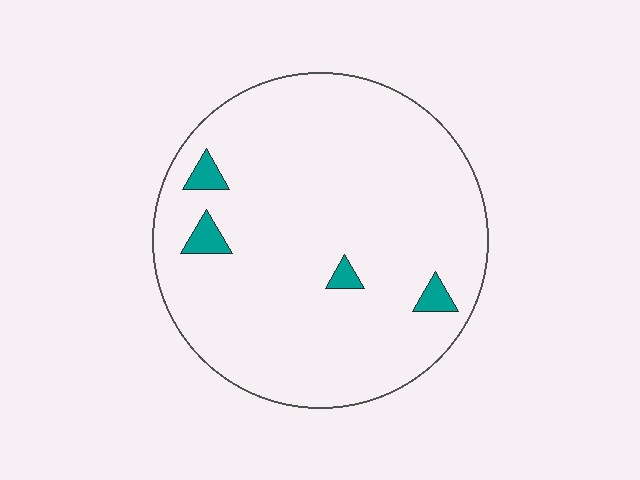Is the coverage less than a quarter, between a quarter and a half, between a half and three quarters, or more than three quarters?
Less than a quarter.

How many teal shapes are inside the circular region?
4.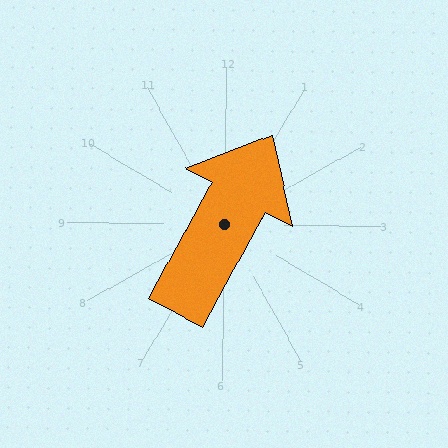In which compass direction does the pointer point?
Northeast.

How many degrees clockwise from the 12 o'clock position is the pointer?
Approximately 28 degrees.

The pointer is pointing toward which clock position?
Roughly 1 o'clock.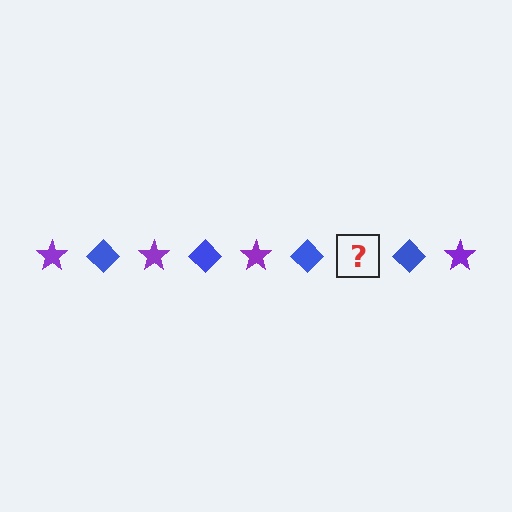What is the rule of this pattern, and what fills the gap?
The rule is that the pattern alternates between purple star and blue diamond. The gap should be filled with a purple star.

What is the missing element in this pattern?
The missing element is a purple star.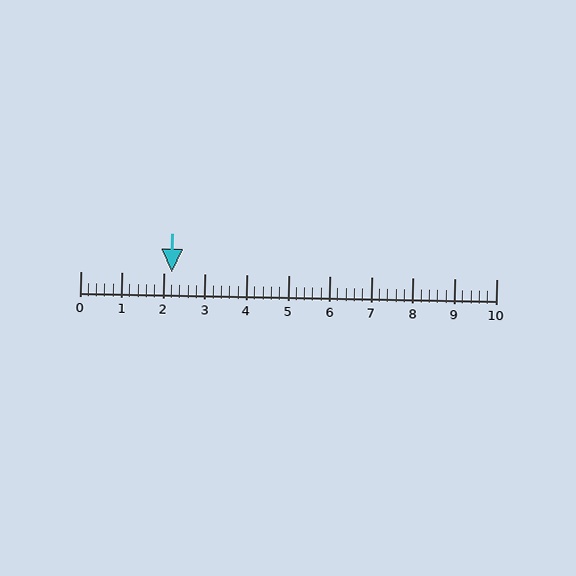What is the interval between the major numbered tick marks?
The major tick marks are spaced 1 units apart.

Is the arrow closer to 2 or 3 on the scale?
The arrow is closer to 2.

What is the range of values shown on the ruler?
The ruler shows values from 0 to 10.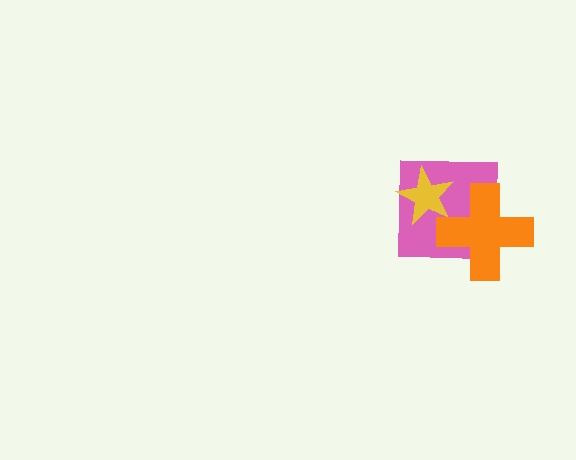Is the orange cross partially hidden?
No, no other shape covers it.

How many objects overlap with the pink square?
2 objects overlap with the pink square.